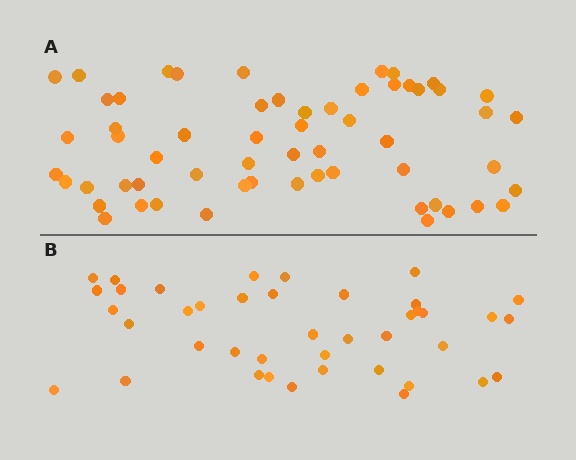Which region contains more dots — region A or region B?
Region A (the top region) has more dots.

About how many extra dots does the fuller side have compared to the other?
Region A has approximately 20 more dots than region B.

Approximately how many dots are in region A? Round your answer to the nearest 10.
About 60 dots. (The exact count is 59, which rounds to 60.)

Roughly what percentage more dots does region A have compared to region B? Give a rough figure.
About 45% more.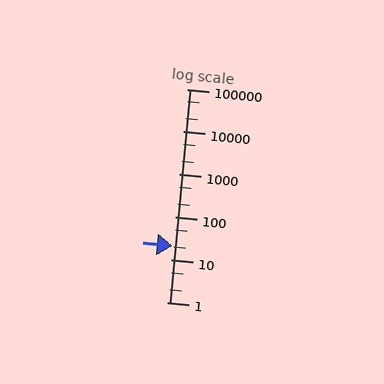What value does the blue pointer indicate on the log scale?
The pointer indicates approximately 21.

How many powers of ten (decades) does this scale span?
The scale spans 5 decades, from 1 to 100000.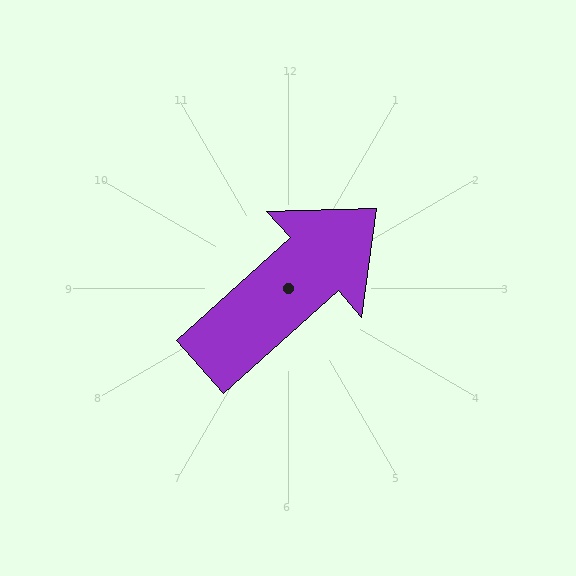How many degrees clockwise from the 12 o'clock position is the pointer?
Approximately 48 degrees.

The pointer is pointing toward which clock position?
Roughly 2 o'clock.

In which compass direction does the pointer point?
Northeast.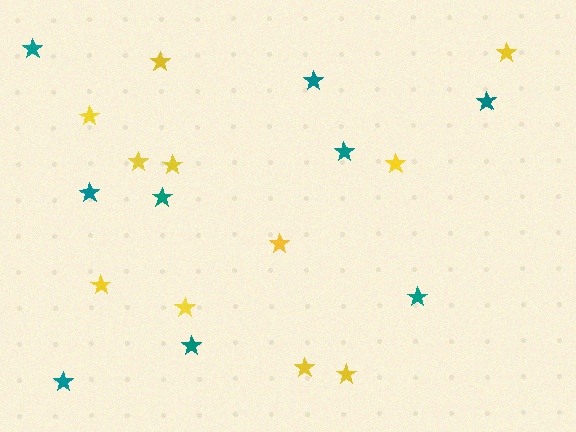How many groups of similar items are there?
There are 2 groups: one group of yellow stars (11) and one group of teal stars (9).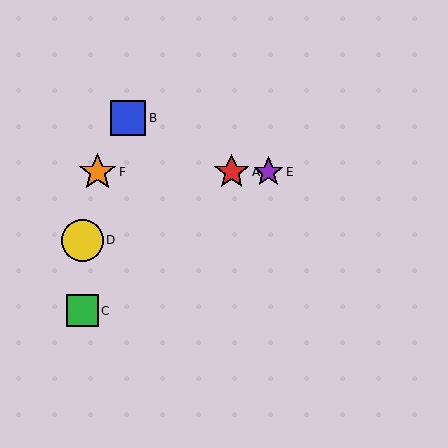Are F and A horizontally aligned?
Yes, both are at y≈172.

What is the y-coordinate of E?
Object E is at y≈172.